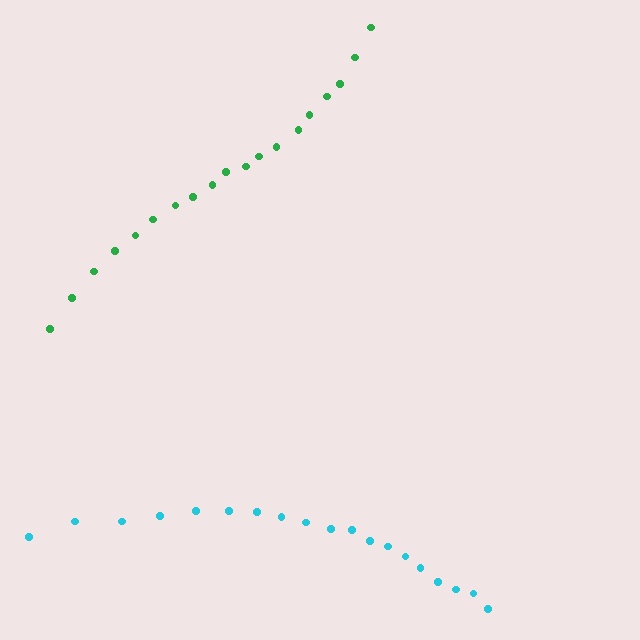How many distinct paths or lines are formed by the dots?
There are 2 distinct paths.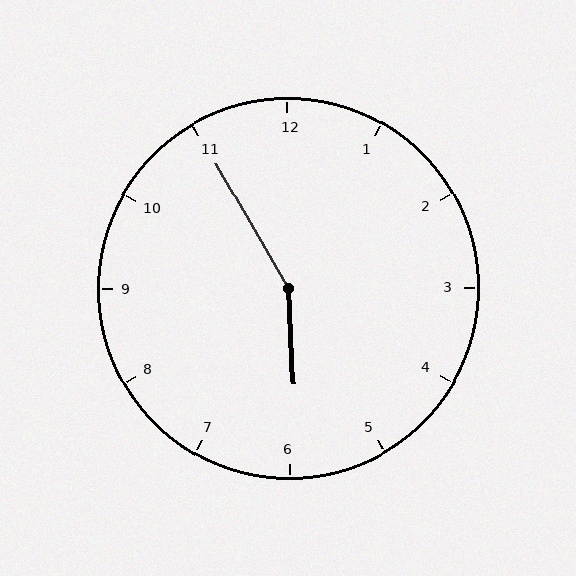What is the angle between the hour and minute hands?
Approximately 152 degrees.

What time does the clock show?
5:55.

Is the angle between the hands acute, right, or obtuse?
It is obtuse.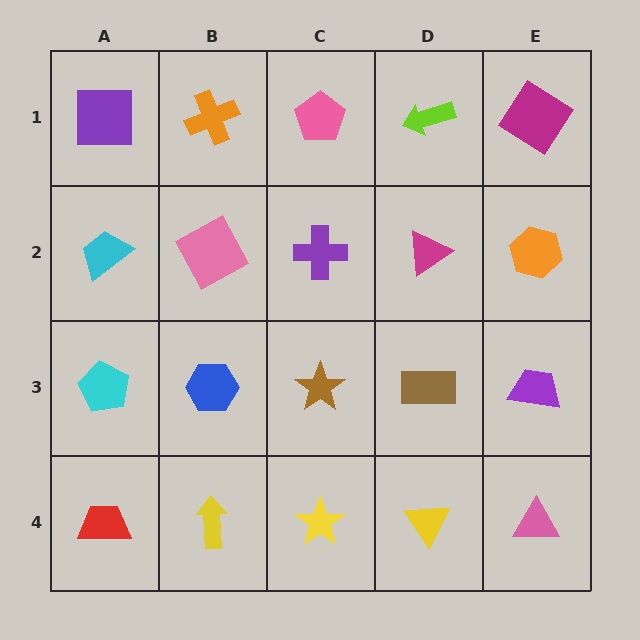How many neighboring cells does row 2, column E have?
3.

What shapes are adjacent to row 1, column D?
A magenta triangle (row 2, column D), a pink pentagon (row 1, column C), a magenta diamond (row 1, column E).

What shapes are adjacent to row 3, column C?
A purple cross (row 2, column C), a yellow star (row 4, column C), a blue hexagon (row 3, column B), a brown rectangle (row 3, column D).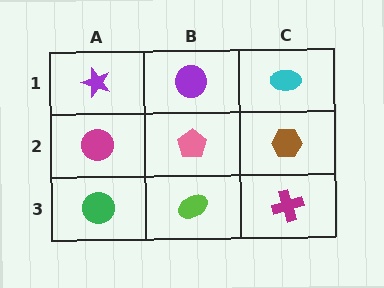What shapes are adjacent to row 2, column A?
A purple star (row 1, column A), a green circle (row 3, column A), a pink pentagon (row 2, column B).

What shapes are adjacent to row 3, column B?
A pink pentagon (row 2, column B), a green circle (row 3, column A), a magenta cross (row 3, column C).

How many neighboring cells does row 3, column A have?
2.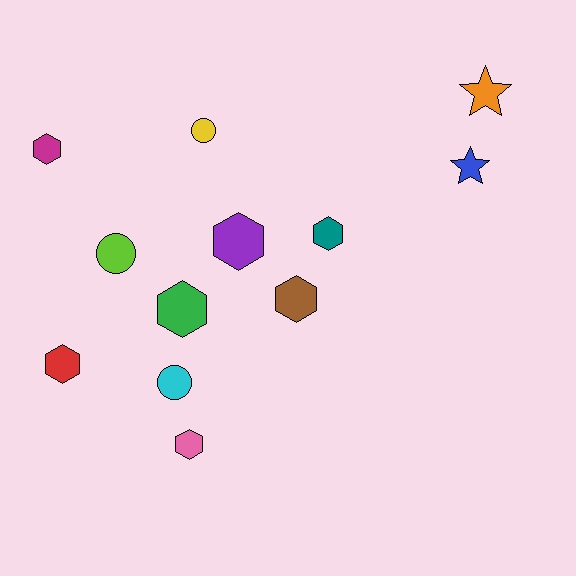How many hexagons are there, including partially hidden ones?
There are 7 hexagons.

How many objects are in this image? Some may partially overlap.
There are 12 objects.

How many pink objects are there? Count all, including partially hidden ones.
There is 1 pink object.